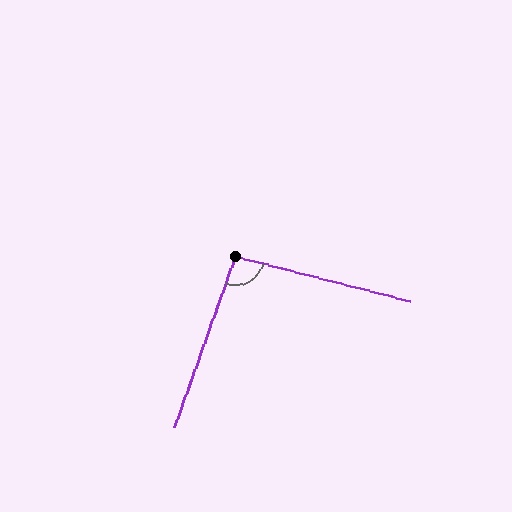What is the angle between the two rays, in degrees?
Approximately 95 degrees.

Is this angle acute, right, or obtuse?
It is obtuse.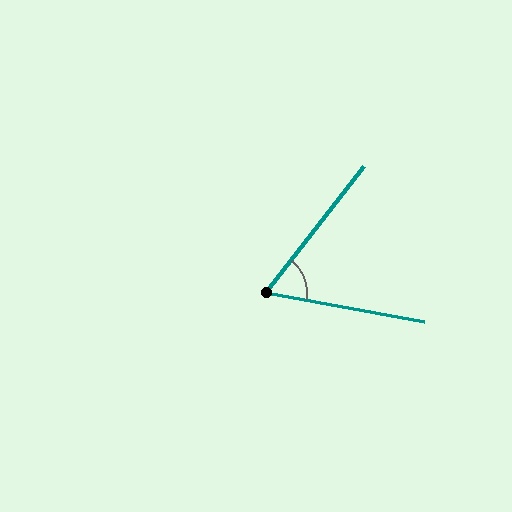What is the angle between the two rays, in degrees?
Approximately 62 degrees.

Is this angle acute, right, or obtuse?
It is acute.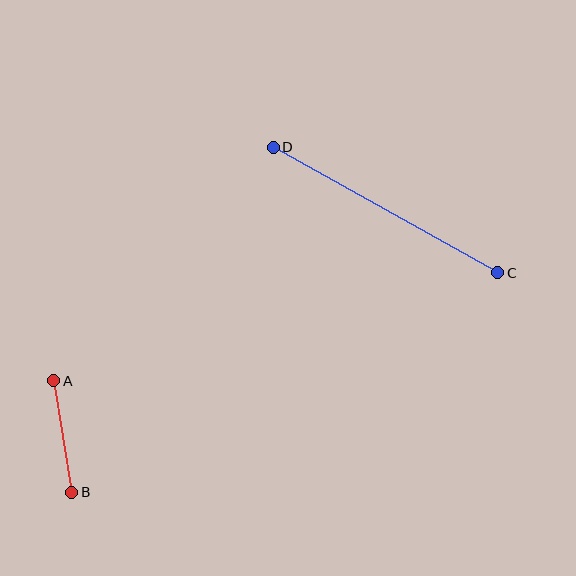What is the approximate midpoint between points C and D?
The midpoint is at approximately (385, 210) pixels.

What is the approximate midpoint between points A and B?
The midpoint is at approximately (63, 437) pixels.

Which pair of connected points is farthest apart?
Points C and D are farthest apart.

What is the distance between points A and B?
The distance is approximately 112 pixels.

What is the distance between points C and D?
The distance is approximately 257 pixels.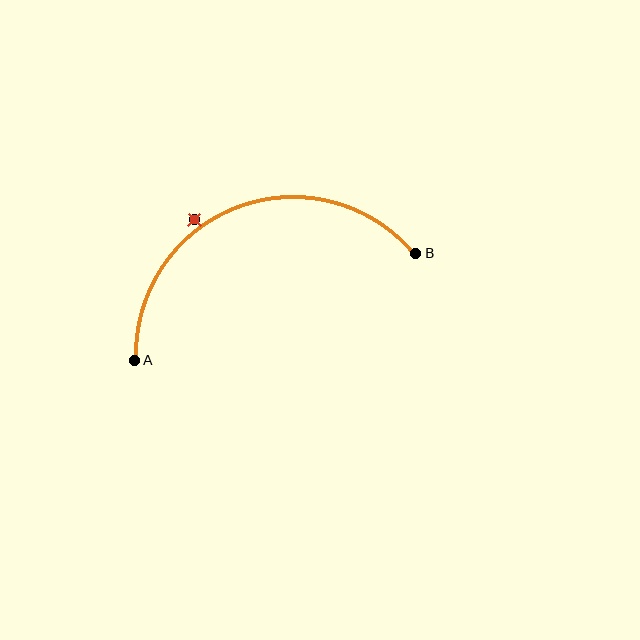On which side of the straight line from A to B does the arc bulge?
The arc bulges above the straight line connecting A and B.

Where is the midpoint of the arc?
The arc midpoint is the point on the curve farthest from the straight line joining A and B. It sits above that line.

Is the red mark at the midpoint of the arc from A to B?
No — the red mark does not lie on the arc at all. It sits slightly outside the curve.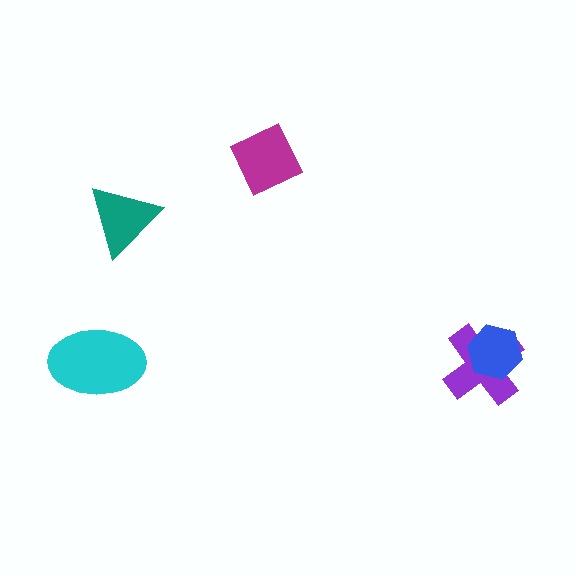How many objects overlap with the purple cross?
1 object overlaps with the purple cross.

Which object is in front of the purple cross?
The blue hexagon is in front of the purple cross.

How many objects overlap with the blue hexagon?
1 object overlaps with the blue hexagon.